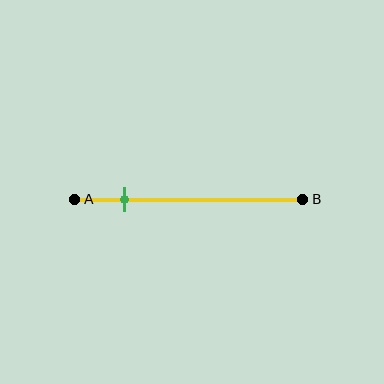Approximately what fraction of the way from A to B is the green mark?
The green mark is approximately 20% of the way from A to B.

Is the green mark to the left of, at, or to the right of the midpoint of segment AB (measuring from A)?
The green mark is to the left of the midpoint of segment AB.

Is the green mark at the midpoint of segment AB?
No, the mark is at about 20% from A, not at the 50% midpoint.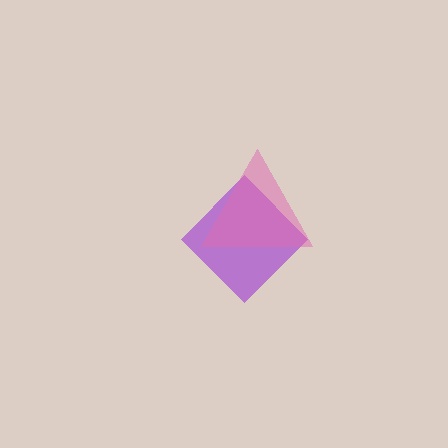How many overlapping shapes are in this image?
There are 2 overlapping shapes in the image.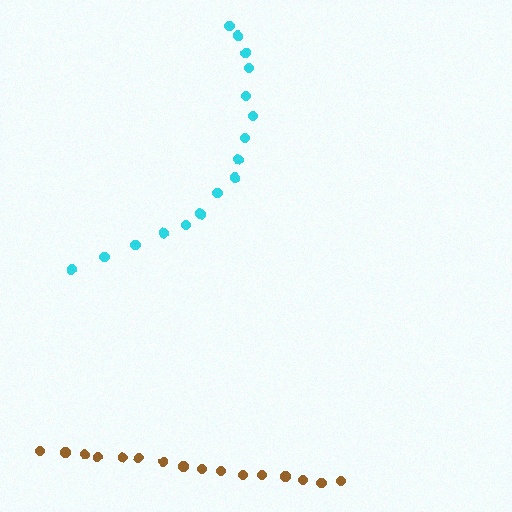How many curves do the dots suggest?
There are 2 distinct paths.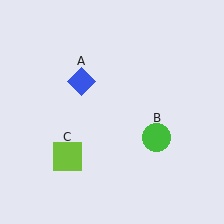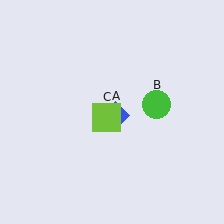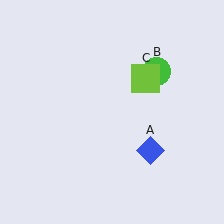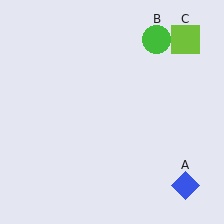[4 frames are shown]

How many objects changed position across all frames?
3 objects changed position: blue diamond (object A), green circle (object B), lime square (object C).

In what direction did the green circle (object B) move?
The green circle (object B) moved up.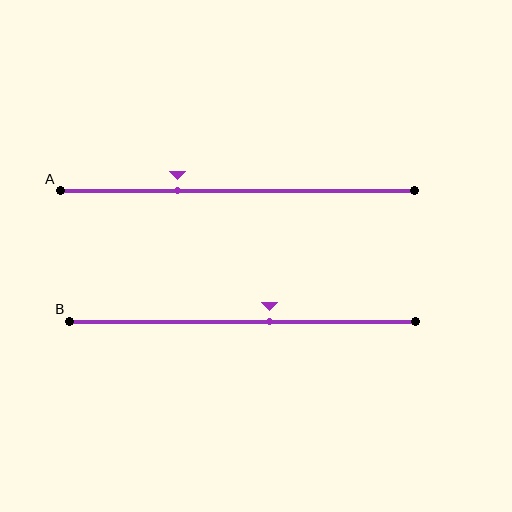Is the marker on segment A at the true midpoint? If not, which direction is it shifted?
No, the marker on segment A is shifted to the left by about 17% of the segment length.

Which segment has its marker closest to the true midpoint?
Segment B has its marker closest to the true midpoint.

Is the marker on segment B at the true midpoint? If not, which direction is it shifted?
No, the marker on segment B is shifted to the right by about 8% of the segment length.